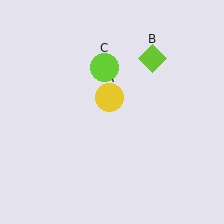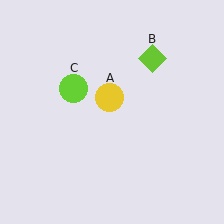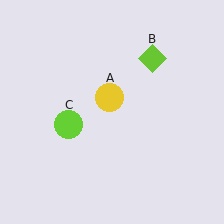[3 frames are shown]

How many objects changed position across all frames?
1 object changed position: lime circle (object C).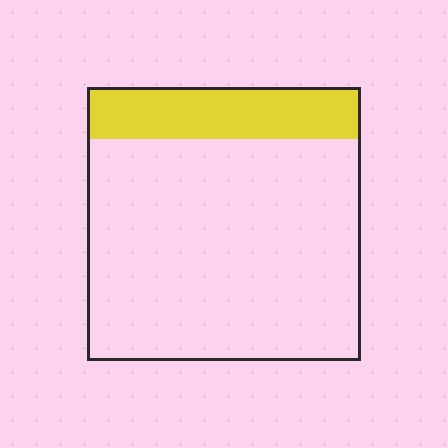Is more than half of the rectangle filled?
No.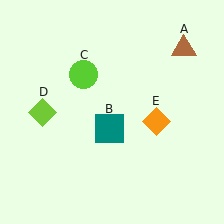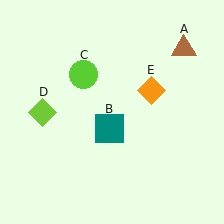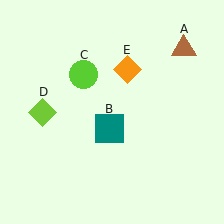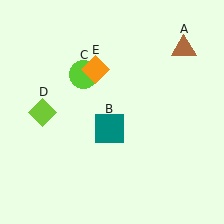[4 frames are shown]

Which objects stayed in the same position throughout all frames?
Brown triangle (object A) and teal square (object B) and lime circle (object C) and lime diamond (object D) remained stationary.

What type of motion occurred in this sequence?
The orange diamond (object E) rotated counterclockwise around the center of the scene.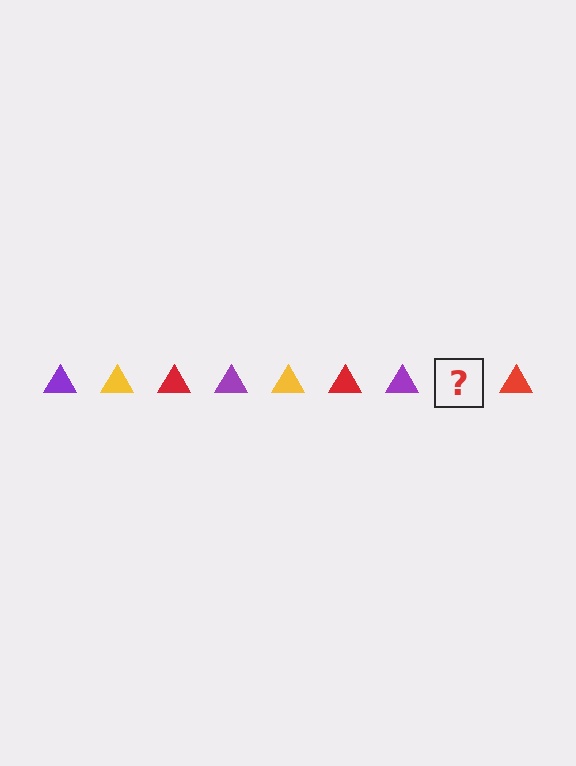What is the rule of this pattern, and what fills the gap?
The rule is that the pattern cycles through purple, yellow, red triangles. The gap should be filled with a yellow triangle.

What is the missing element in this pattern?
The missing element is a yellow triangle.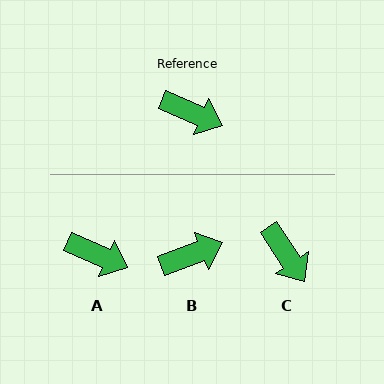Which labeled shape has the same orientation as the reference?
A.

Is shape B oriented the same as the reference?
No, it is off by about 44 degrees.